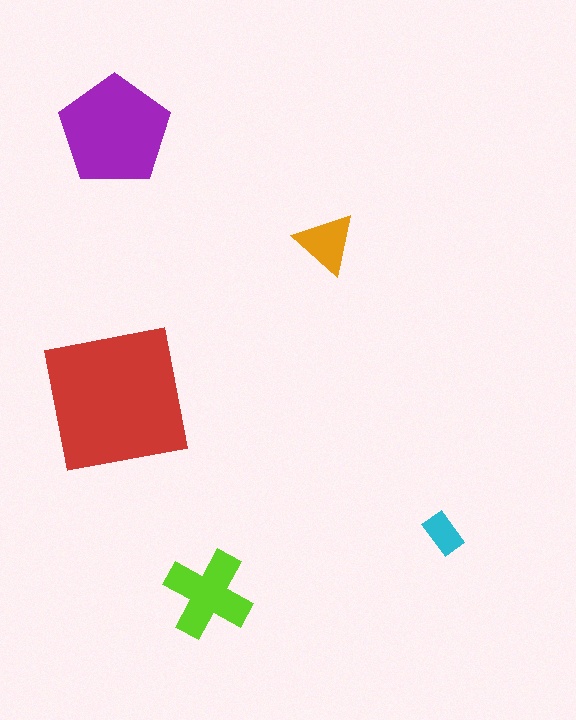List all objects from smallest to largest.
The cyan rectangle, the orange triangle, the lime cross, the purple pentagon, the red square.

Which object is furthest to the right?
The cyan rectangle is rightmost.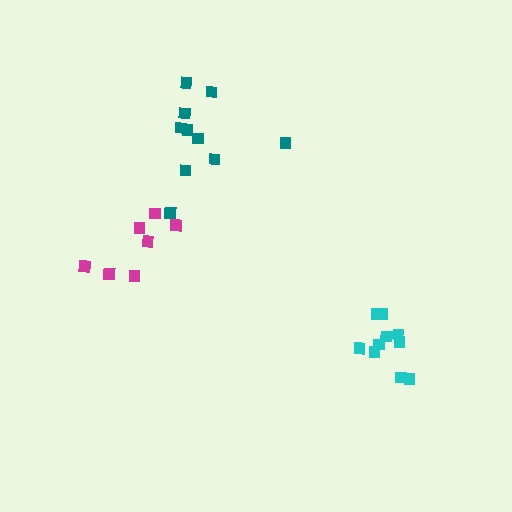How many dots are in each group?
Group 1: 10 dots, Group 2: 10 dots, Group 3: 7 dots (27 total).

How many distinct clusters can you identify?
There are 3 distinct clusters.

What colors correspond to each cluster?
The clusters are colored: teal, cyan, magenta.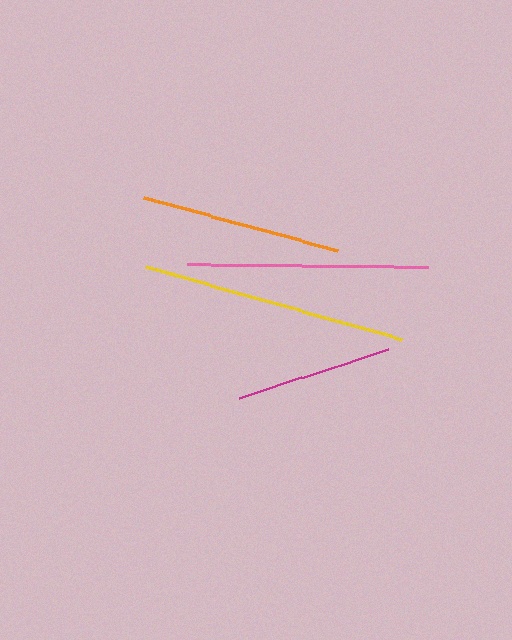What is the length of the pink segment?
The pink segment is approximately 241 pixels long.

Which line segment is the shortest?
The magenta line is the shortest at approximately 156 pixels.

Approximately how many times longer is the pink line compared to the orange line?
The pink line is approximately 1.2 times the length of the orange line.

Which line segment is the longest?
The yellow line is the longest at approximately 266 pixels.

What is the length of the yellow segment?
The yellow segment is approximately 266 pixels long.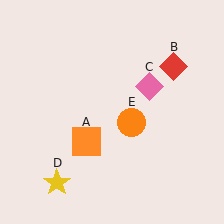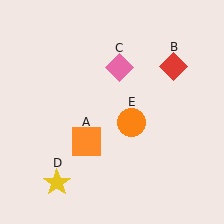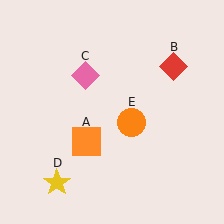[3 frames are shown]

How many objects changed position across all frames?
1 object changed position: pink diamond (object C).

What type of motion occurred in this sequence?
The pink diamond (object C) rotated counterclockwise around the center of the scene.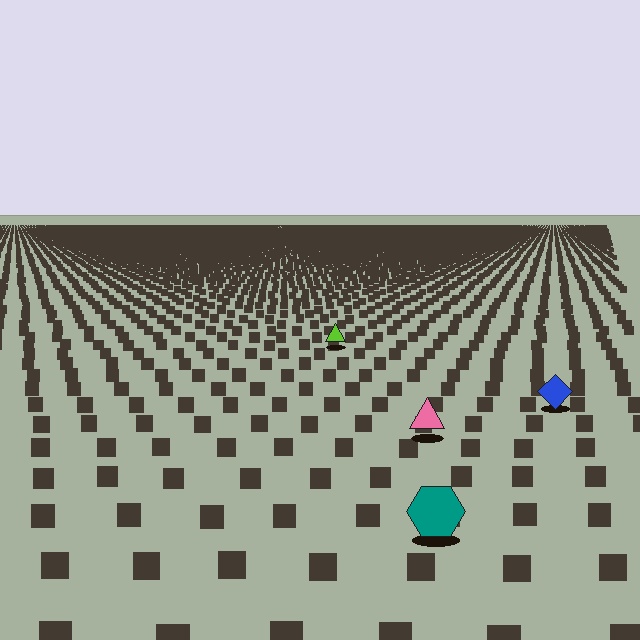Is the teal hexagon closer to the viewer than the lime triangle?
Yes. The teal hexagon is closer — you can tell from the texture gradient: the ground texture is coarser near it.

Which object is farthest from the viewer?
The lime triangle is farthest from the viewer. It appears smaller and the ground texture around it is denser.